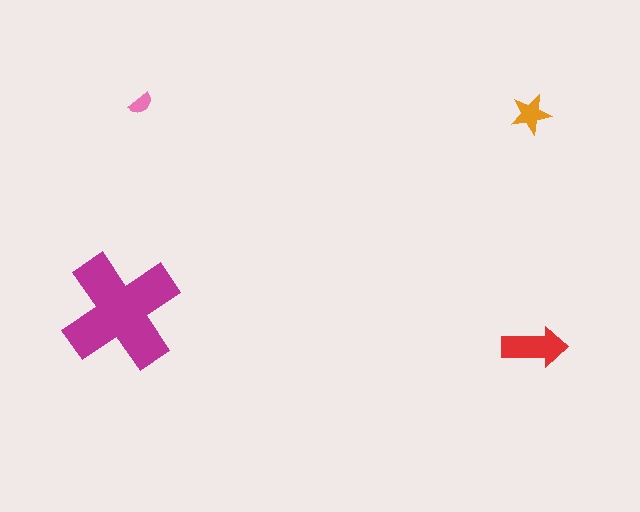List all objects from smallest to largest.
The pink semicircle, the orange star, the red arrow, the magenta cross.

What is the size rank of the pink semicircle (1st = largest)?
4th.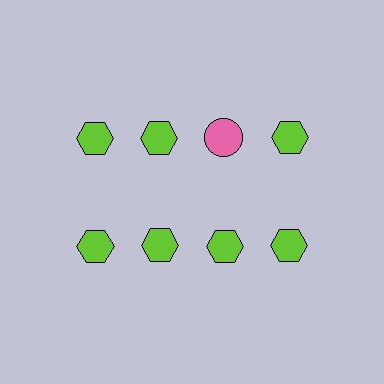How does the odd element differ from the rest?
It differs in both color (pink instead of lime) and shape (circle instead of hexagon).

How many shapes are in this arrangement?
There are 8 shapes arranged in a grid pattern.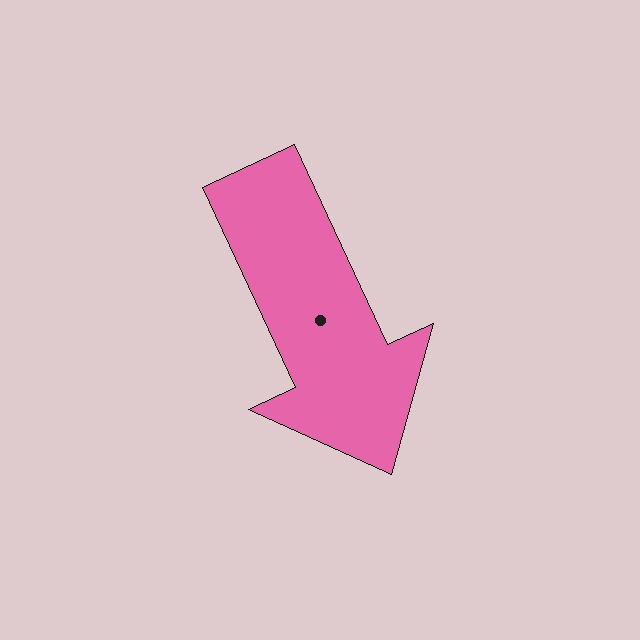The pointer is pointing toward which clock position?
Roughly 5 o'clock.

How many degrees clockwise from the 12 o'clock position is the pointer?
Approximately 155 degrees.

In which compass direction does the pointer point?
Southeast.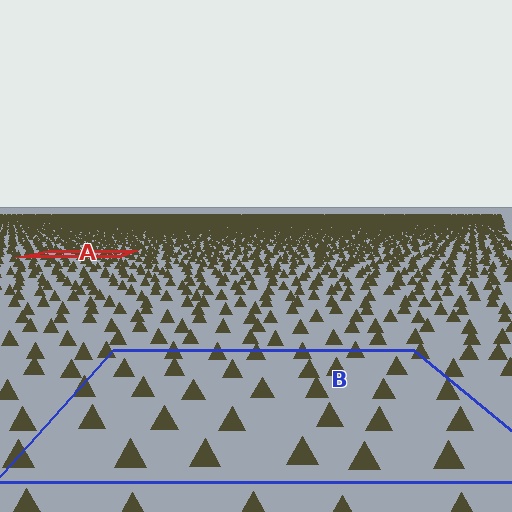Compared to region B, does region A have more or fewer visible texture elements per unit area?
Region A has more texture elements per unit area — they are packed more densely because it is farther away.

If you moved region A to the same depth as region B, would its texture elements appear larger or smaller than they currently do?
They would appear larger. At a closer depth, the same texture elements are projected at a bigger on-screen size.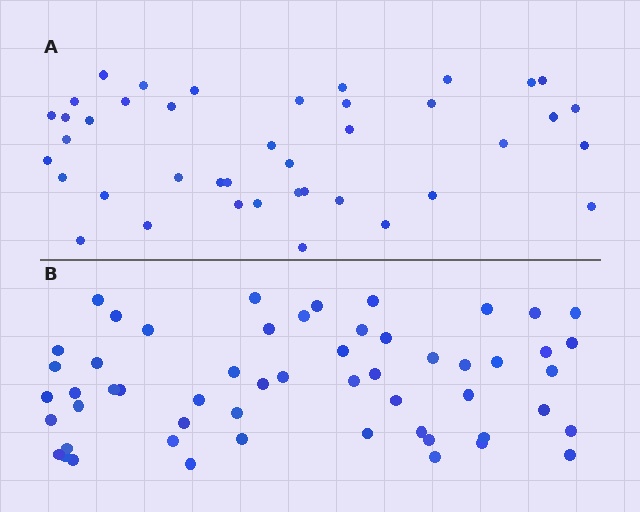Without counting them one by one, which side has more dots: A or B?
Region B (the bottom region) has more dots.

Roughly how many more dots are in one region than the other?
Region B has approximately 15 more dots than region A.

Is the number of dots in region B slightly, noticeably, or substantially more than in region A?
Region B has noticeably more, but not dramatically so. The ratio is roughly 1.3 to 1.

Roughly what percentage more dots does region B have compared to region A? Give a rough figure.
About 35% more.